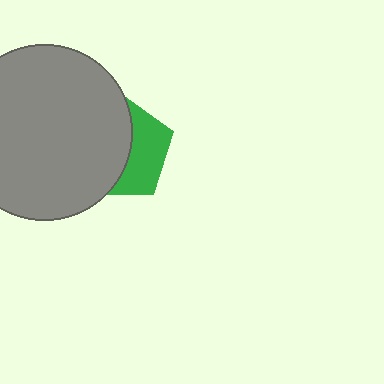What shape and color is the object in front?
The object in front is a gray circle.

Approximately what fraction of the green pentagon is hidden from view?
Roughly 58% of the green pentagon is hidden behind the gray circle.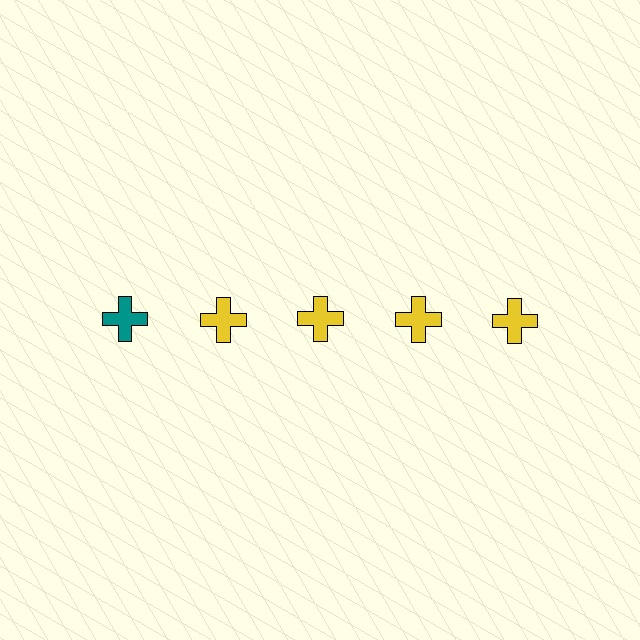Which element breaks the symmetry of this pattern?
The teal cross in the top row, leftmost column breaks the symmetry. All other shapes are yellow crosses.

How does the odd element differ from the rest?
It has a different color: teal instead of yellow.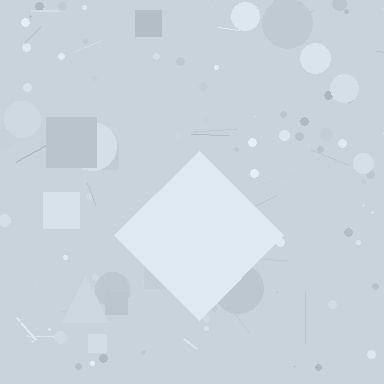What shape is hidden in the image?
A diamond is hidden in the image.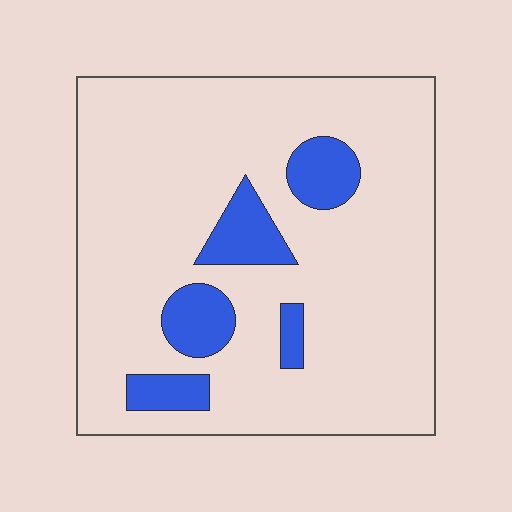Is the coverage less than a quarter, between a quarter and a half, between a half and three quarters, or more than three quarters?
Less than a quarter.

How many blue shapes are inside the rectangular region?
5.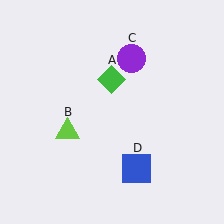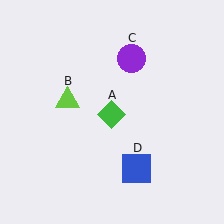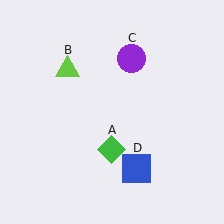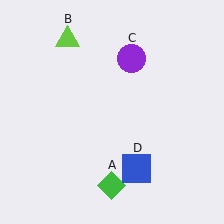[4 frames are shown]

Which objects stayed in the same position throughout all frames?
Purple circle (object C) and blue square (object D) remained stationary.